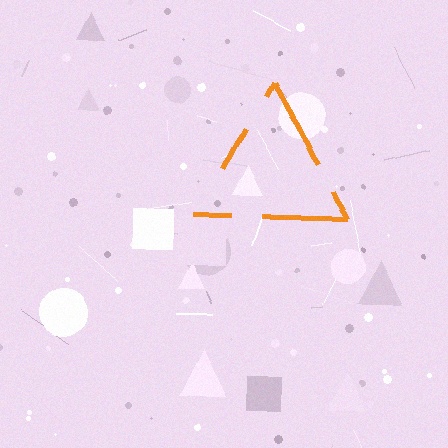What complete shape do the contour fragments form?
The contour fragments form a triangle.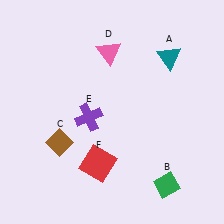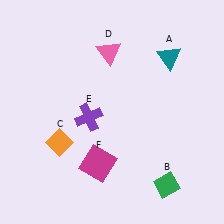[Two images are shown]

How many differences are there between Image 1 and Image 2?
There are 2 differences between the two images.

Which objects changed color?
C changed from brown to orange. F changed from red to magenta.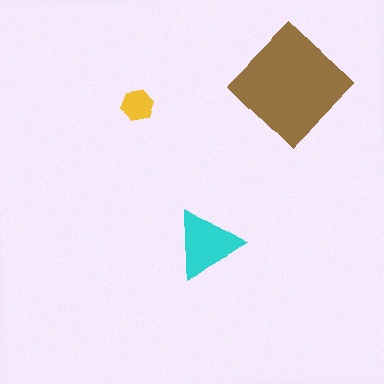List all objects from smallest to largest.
The yellow hexagon, the cyan triangle, the brown diamond.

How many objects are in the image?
There are 3 objects in the image.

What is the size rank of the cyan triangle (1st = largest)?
2nd.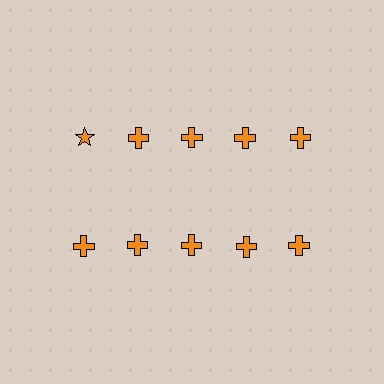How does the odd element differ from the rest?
It has a different shape: star instead of cross.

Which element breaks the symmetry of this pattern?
The orange star in the top row, leftmost column breaks the symmetry. All other shapes are orange crosses.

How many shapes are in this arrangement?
There are 10 shapes arranged in a grid pattern.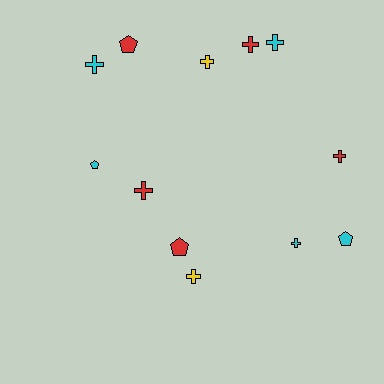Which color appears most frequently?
Cyan, with 5 objects.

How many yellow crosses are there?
There are 2 yellow crosses.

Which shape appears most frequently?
Cross, with 8 objects.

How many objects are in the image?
There are 12 objects.